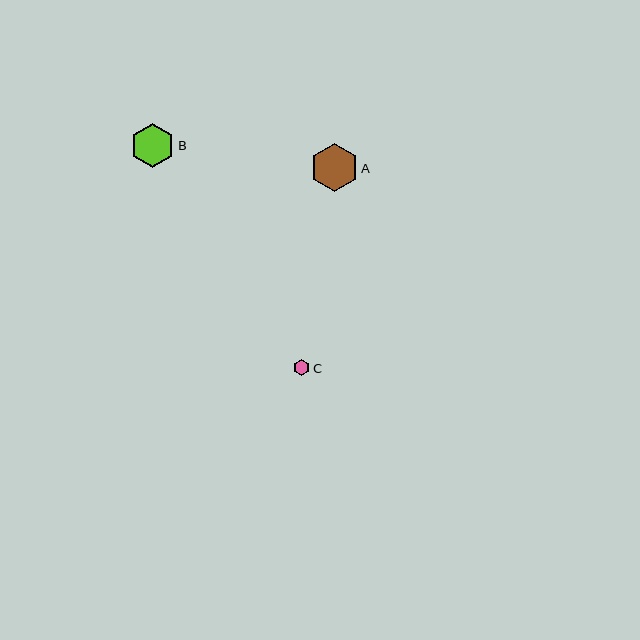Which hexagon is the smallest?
Hexagon C is the smallest with a size of approximately 16 pixels.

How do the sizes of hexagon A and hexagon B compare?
Hexagon A and hexagon B are approximately the same size.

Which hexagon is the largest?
Hexagon A is the largest with a size of approximately 48 pixels.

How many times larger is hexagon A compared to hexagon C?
Hexagon A is approximately 3.0 times the size of hexagon C.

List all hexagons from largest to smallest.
From largest to smallest: A, B, C.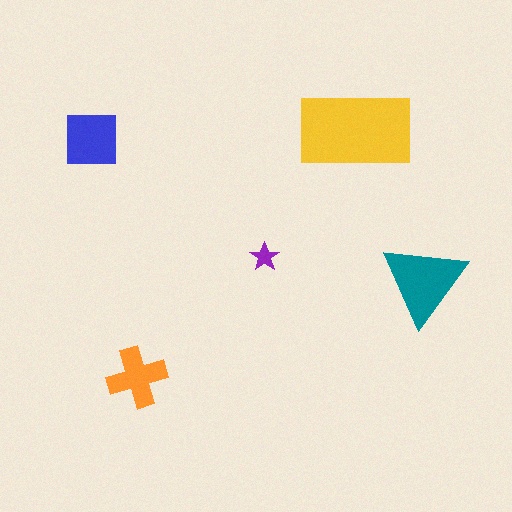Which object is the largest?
The yellow rectangle.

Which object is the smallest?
The purple star.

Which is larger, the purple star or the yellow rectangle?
The yellow rectangle.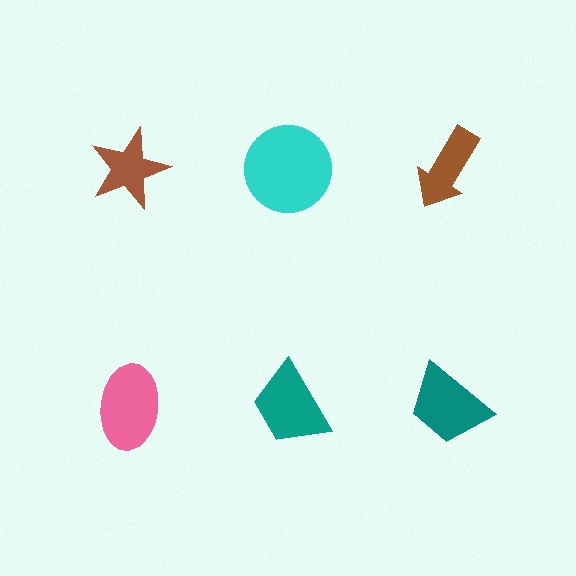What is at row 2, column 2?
A teal trapezoid.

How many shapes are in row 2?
3 shapes.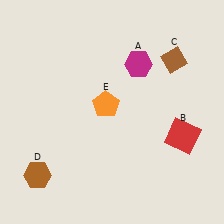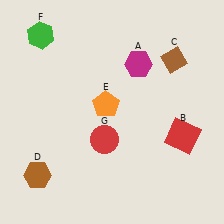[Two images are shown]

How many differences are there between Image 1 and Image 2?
There are 2 differences between the two images.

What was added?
A green hexagon (F), a red circle (G) were added in Image 2.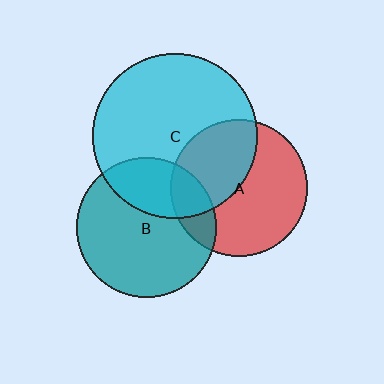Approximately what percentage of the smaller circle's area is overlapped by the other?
Approximately 40%.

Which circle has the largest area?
Circle C (cyan).